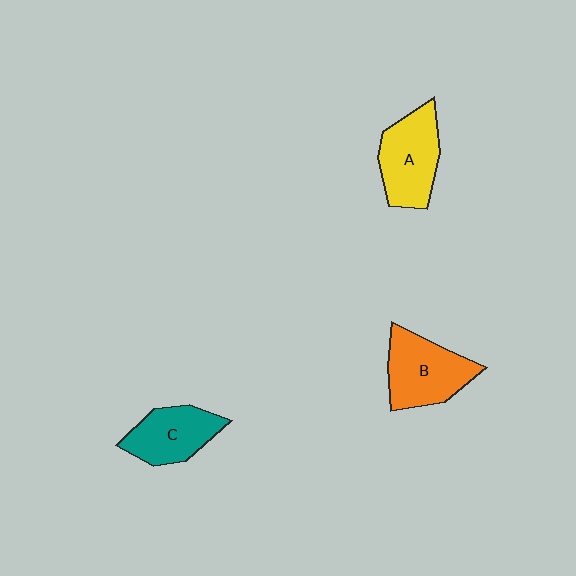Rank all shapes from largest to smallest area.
From largest to smallest: B (orange), A (yellow), C (teal).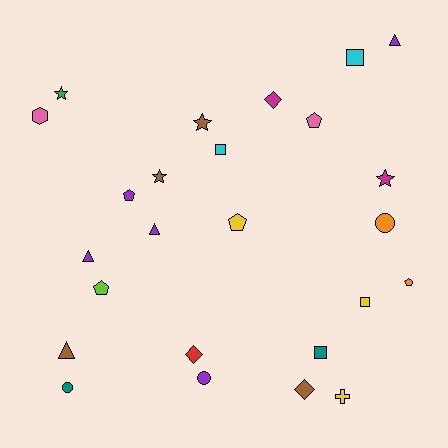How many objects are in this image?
There are 25 objects.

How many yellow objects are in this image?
There are 3 yellow objects.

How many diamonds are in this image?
There are 3 diamonds.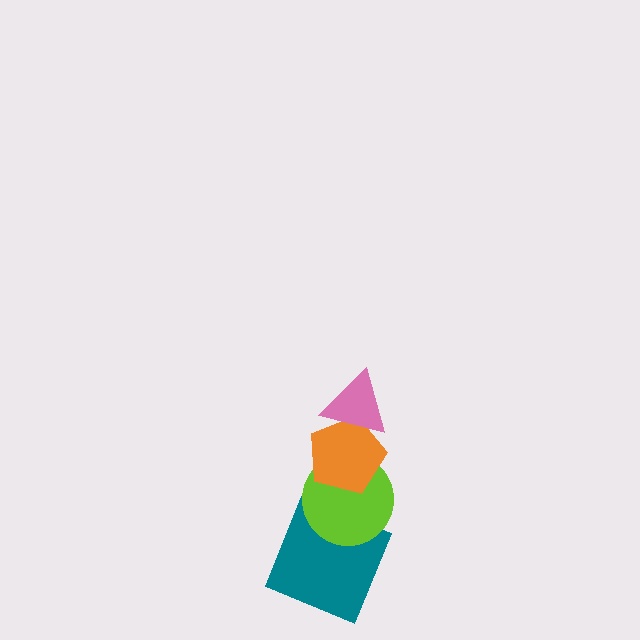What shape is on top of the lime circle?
The orange pentagon is on top of the lime circle.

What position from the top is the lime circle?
The lime circle is 3rd from the top.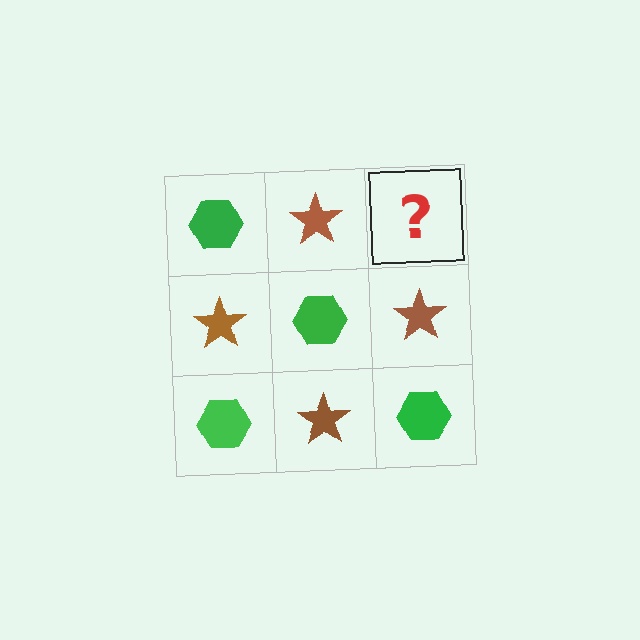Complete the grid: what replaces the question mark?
The question mark should be replaced with a green hexagon.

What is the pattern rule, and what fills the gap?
The rule is that it alternates green hexagon and brown star in a checkerboard pattern. The gap should be filled with a green hexagon.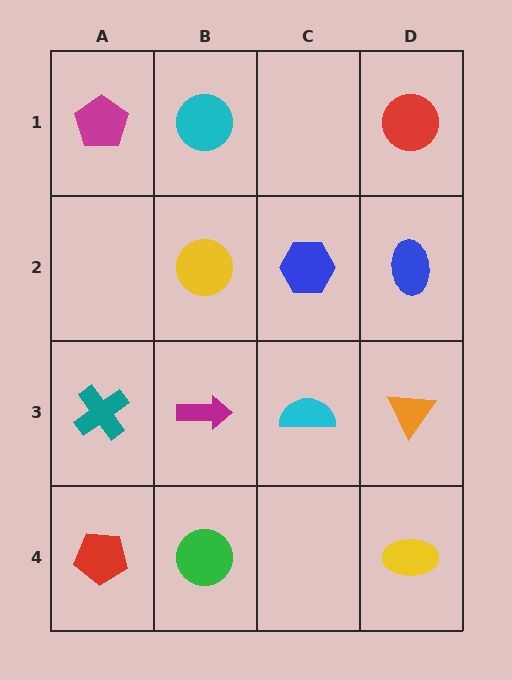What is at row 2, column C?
A blue hexagon.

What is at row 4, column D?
A yellow ellipse.